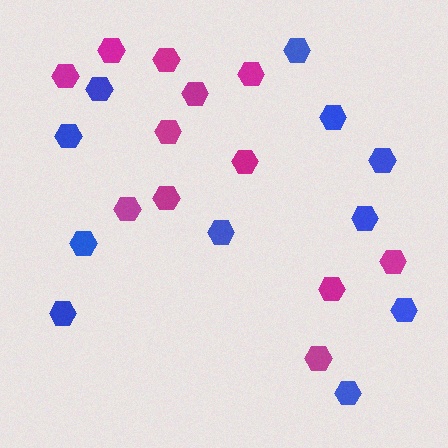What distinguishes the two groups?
There are 2 groups: one group of magenta hexagons (12) and one group of blue hexagons (11).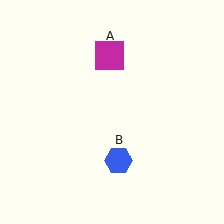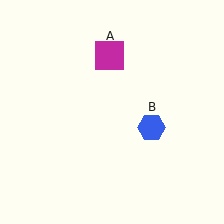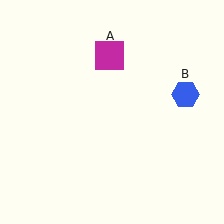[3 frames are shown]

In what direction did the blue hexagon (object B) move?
The blue hexagon (object B) moved up and to the right.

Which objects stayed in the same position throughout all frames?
Magenta square (object A) remained stationary.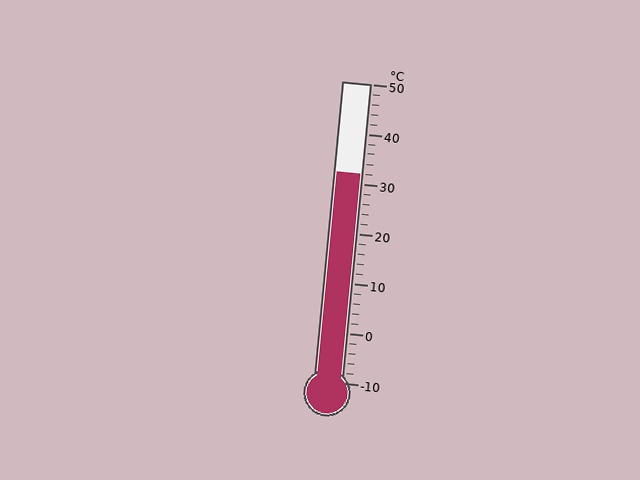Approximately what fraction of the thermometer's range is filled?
The thermometer is filled to approximately 70% of its range.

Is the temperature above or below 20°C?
The temperature is above 20°C.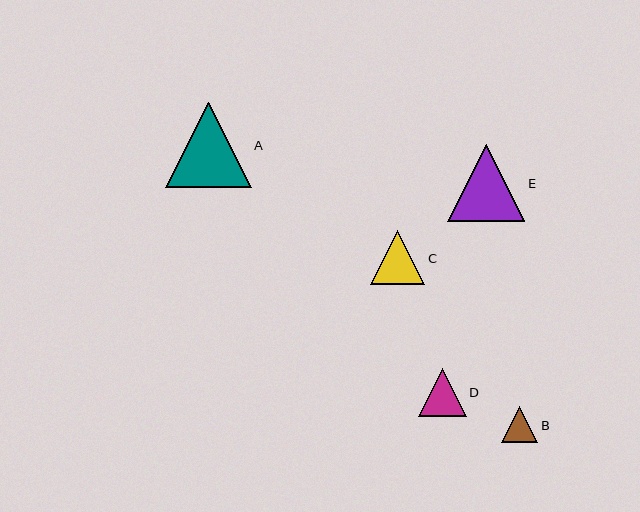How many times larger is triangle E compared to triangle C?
Triangle E is approximately 1.4 times the size of triangle C.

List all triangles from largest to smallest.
From largest to smallest: A, E, C, D, B.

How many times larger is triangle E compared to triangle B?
Triangle E is approximately 2.1 times the size of triangle B.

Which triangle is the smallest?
Triangle B is the smallest with a size of approximately 36 pixels.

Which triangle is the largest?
Triangle A is the largest with a size of approximately 86 pixels.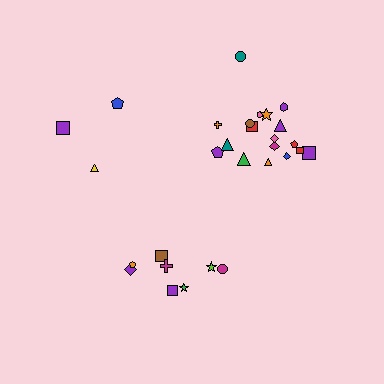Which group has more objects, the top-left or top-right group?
The top-right group.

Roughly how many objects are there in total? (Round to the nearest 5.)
Roughly 30 objects in total.